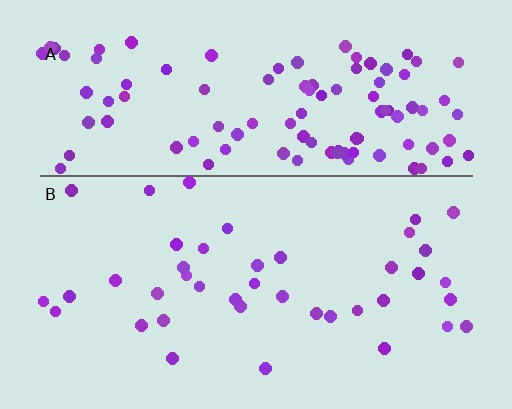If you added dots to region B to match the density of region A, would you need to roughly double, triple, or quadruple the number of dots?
Approximately triple.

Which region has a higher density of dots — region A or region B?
A (the top).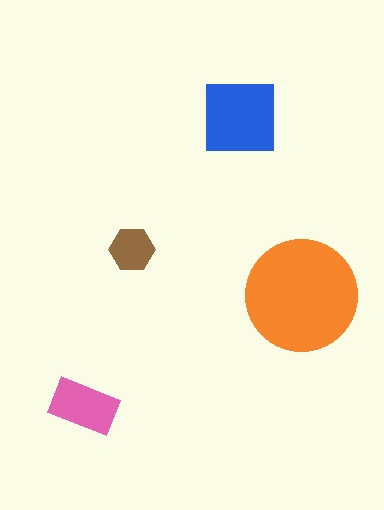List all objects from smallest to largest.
The brown hexagon, the pink rectangle, the blue square, the orange circle.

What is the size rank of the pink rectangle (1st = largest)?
3rd.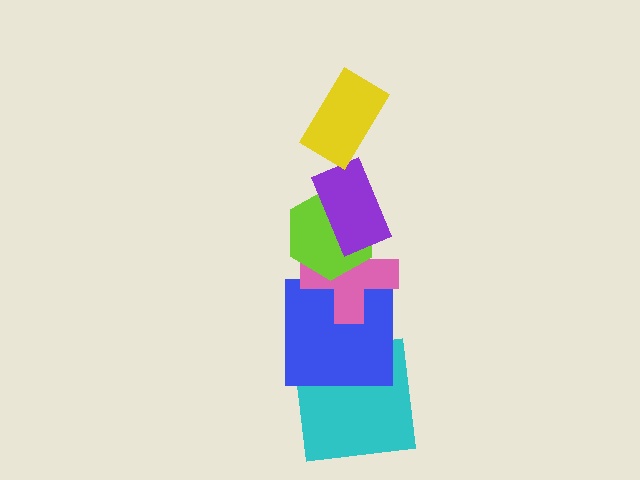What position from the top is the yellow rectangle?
The yellow rectangle is 1st from the top.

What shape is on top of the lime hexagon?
The purple rectangle is on top of the lime hexagon.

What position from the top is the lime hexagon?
The lime hexagon is 3rd from the top.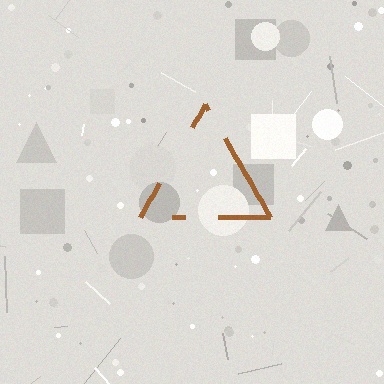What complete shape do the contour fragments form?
The contour fragments form a triangle.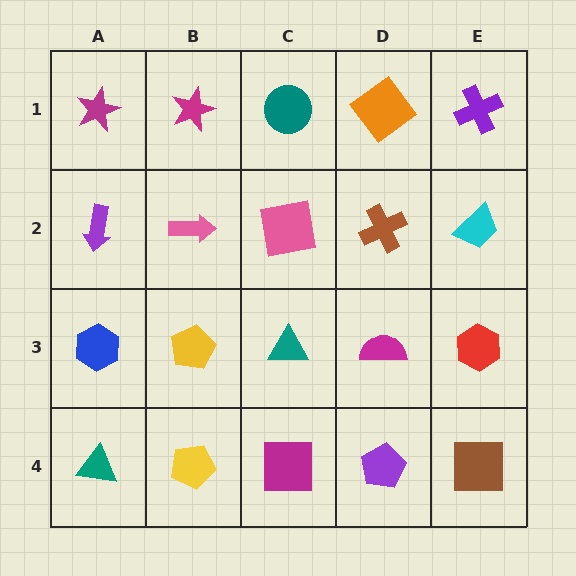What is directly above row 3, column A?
A purple arrow.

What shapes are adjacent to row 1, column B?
A pink arrow (row 2, column B), a magenta star (row 1, column A), a teal circle (row 1, column C).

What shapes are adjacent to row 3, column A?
A purple arrow (row 2, column A), a teal triangle (row 4, column A), a yellow pentagon (row 3, column B).